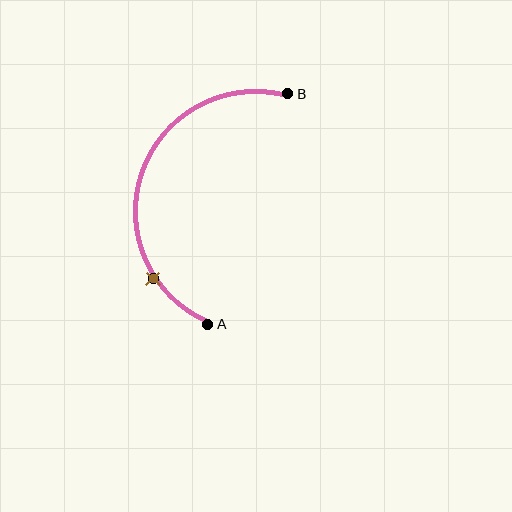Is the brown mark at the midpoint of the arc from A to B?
No. The brown mark lies on the arc but is closer to endpoint A. The arc midpoint would be at the point on the curve equidistant along the arc from both A and B.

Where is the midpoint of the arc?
The arc midpoint is the point on the curve farthest from the straight line joining A and B. It sits to the left of that line.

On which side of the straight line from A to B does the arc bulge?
The arc bulges to the left of the straight line connecting A and B.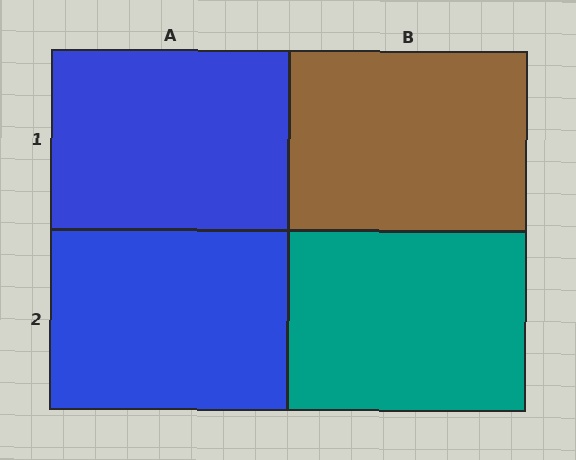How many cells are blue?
2 cells are blue.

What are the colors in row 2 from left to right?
Blue, teal.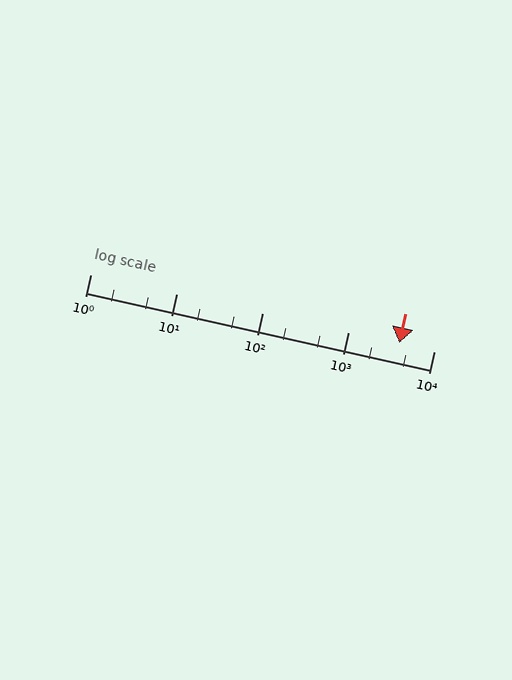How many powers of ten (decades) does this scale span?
The scale spans 4 decades, from 1 to 10000.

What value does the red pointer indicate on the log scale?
The pointer indicates approximately 3900.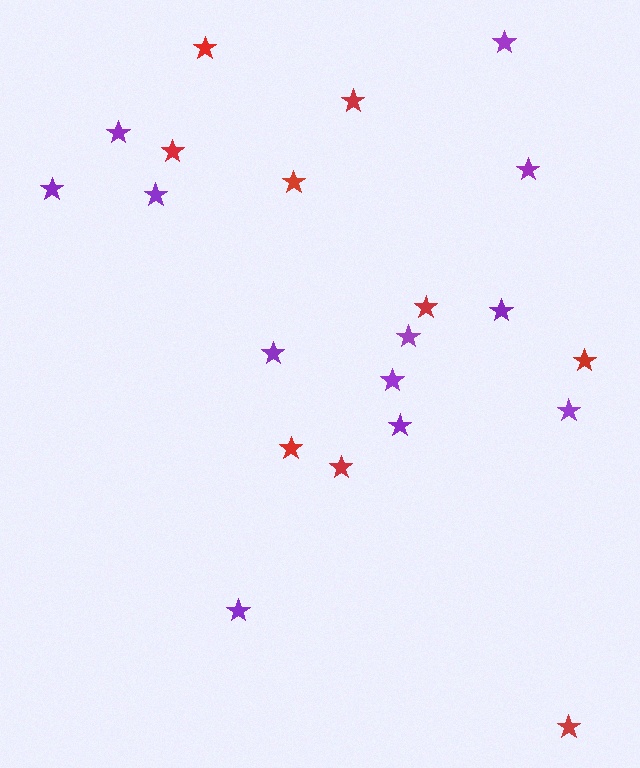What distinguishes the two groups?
There are 2 groups: one group of red stars (9) and one group of purple stars (12).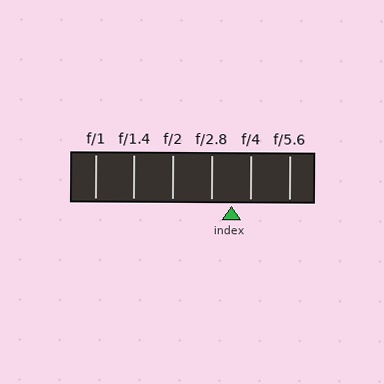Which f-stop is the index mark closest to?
The index mark is closest to f/4.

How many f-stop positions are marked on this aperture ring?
There are 6 f-stop positions marked.